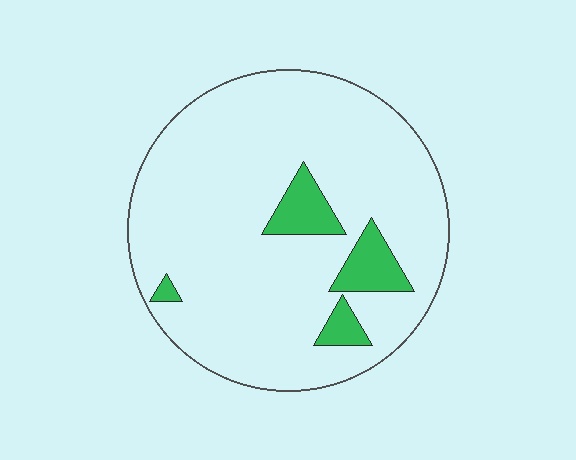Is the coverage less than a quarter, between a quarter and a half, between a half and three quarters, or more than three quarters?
Less than a quarter.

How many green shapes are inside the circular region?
4.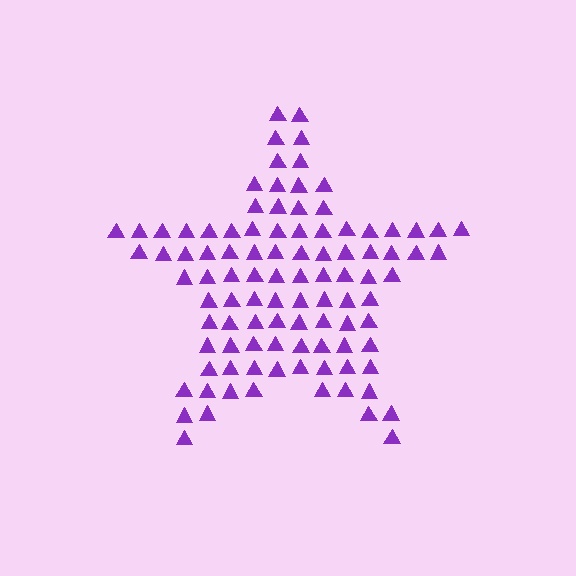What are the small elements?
The small elements are triangles.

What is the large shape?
The large shape is a star.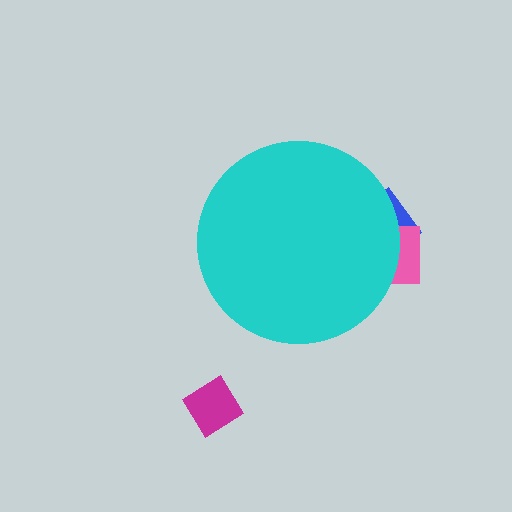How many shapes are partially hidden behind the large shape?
3 shapes are partially hidden.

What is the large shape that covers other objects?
A cyan circle.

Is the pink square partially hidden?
Yes, the pink square is partially hidden behind the cyan circle.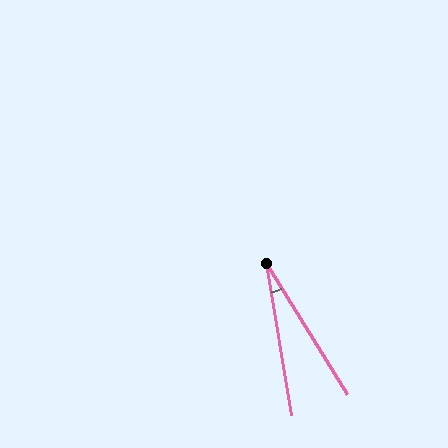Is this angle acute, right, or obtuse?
It is acute.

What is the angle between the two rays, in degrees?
Approximately 22 degrees.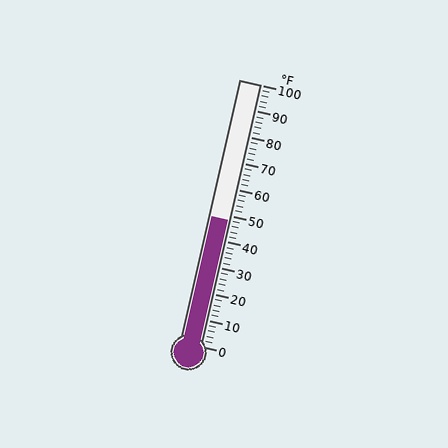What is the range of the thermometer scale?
The thermometer scale ranges from 0°F to 100°F.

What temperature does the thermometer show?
The thermometer shows approximately 48°F.